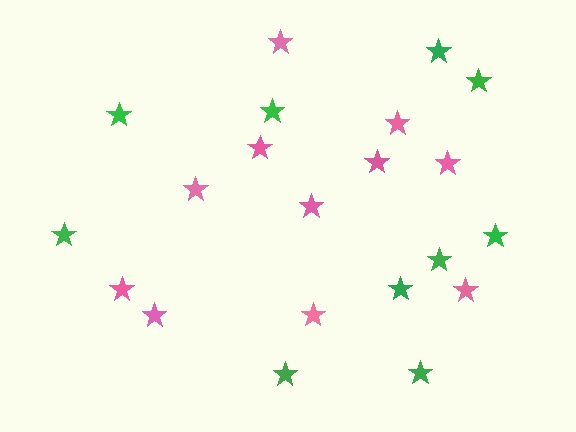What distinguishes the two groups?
There are 2 groups: one group of pink stars (11) and one group of green stars (10).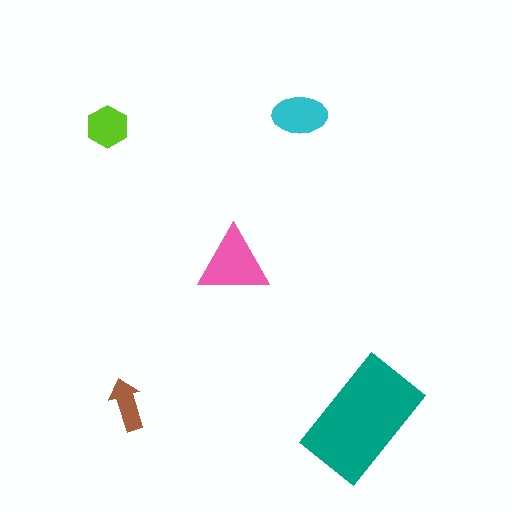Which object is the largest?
The teal rectangle.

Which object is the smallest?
The brown arrow.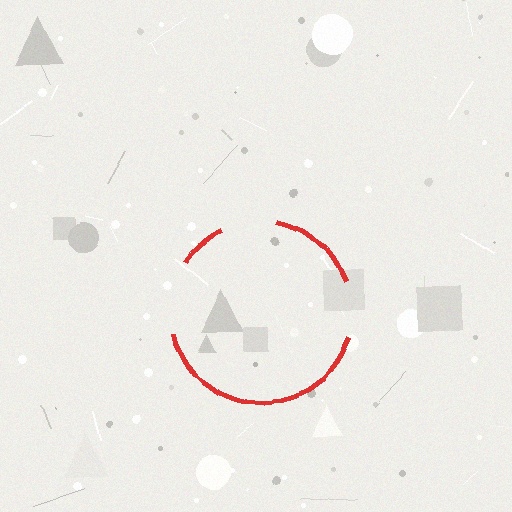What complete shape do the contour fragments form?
The contour fragments form a circle.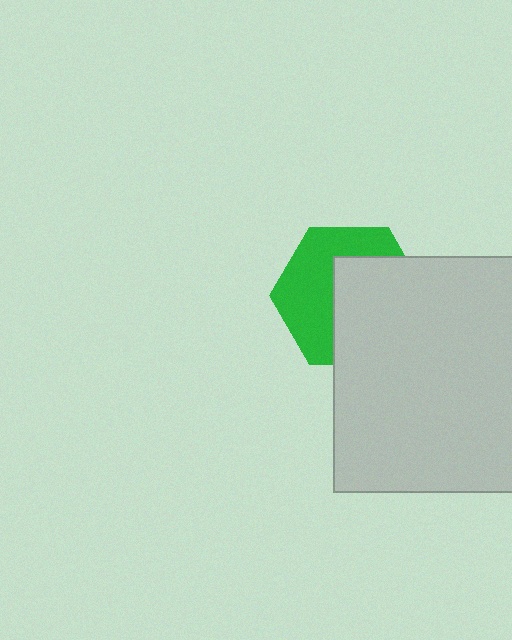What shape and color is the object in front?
The object in front is a light gray square.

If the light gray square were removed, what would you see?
You would see the complete green hexagon.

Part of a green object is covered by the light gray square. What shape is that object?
It is a hexagon.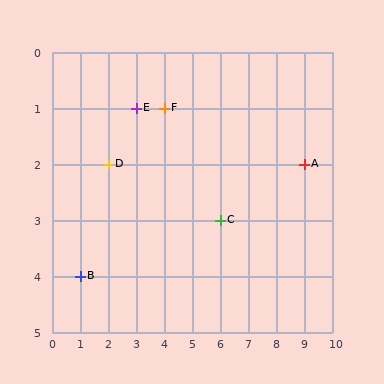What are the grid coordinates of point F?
Point F is at grid coordinates (4, 1).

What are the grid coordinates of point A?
Point A is at grid coordinates (9, 2).